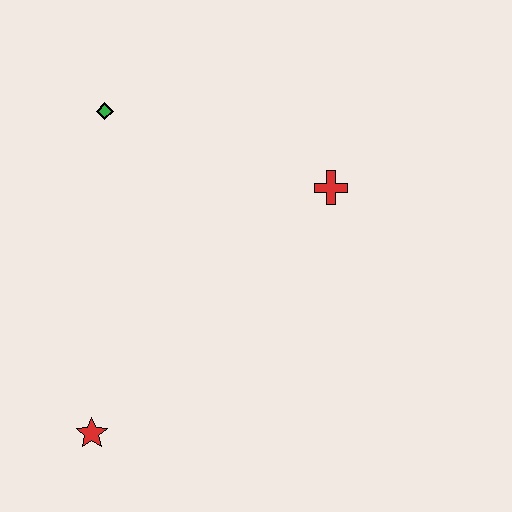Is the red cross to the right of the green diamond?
Yes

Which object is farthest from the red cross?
The red star is farthest from the red cross.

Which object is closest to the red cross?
The green diamond is closest to the red cross.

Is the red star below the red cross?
Yes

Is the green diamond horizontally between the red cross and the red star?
Yes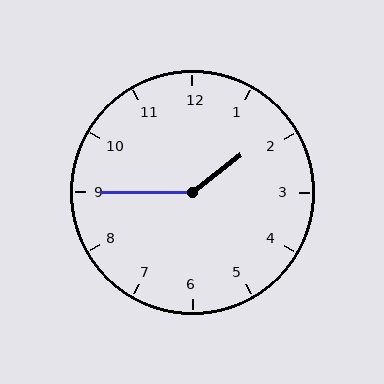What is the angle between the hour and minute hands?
Approximately 142 degrees.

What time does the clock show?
1:45.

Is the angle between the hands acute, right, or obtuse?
It is obtuse.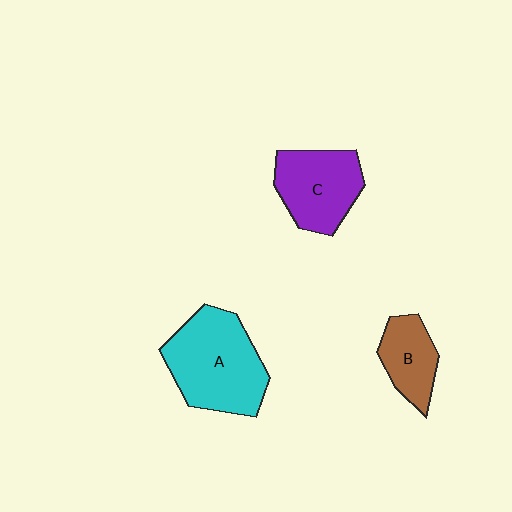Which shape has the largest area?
Shape A (cyan).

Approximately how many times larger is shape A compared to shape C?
Approximately 1.4 times.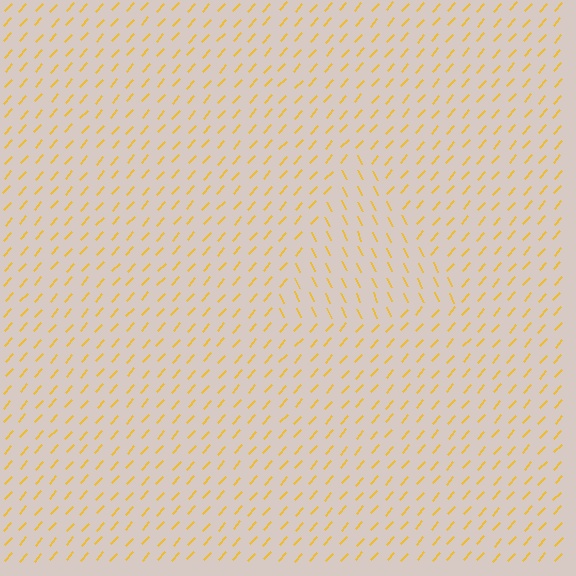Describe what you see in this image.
The image is filled with small yellow line segments. A triangle region in the image has lines oriented differently from the surrounding lines, creating a visible texture boundary.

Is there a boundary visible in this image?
Yes, there is a texture boundary formed by a change in line orientation.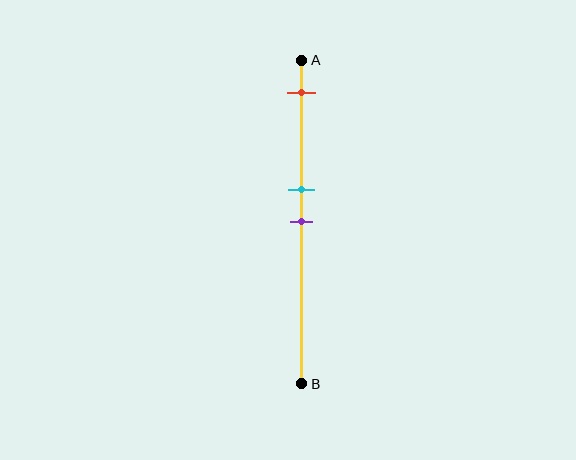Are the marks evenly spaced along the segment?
No, the marks are not evenly spaced.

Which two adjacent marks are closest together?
The cyan and purple marks are the closest adjacent pair.